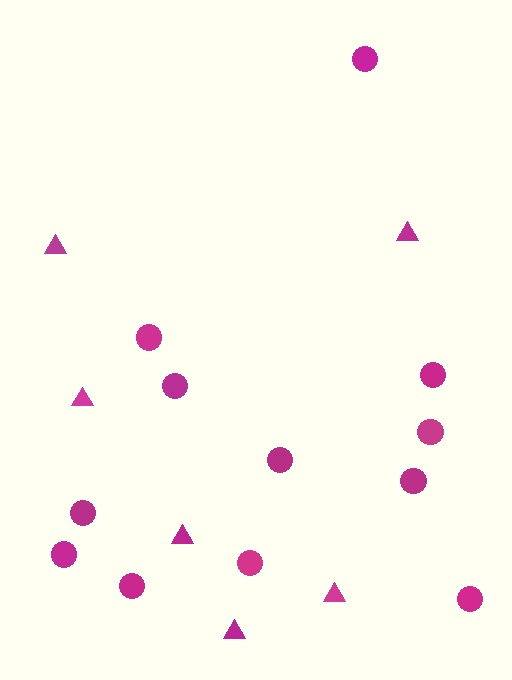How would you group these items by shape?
There are 2 groups: one group of triangles (6) and one group of circles (12).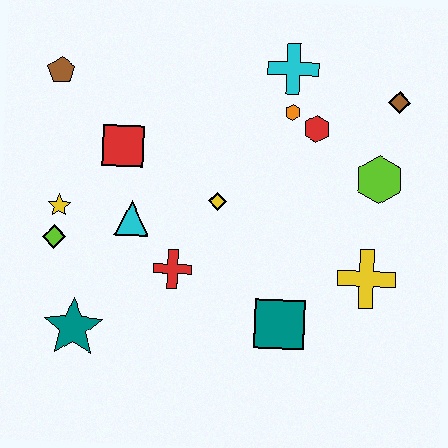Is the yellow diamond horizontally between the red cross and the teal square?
Yes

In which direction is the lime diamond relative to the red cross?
The lime diamond is to the left of the red cross.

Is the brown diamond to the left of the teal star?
No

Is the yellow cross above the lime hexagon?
No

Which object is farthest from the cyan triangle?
The brown diamond is farthest from the cyan triangle.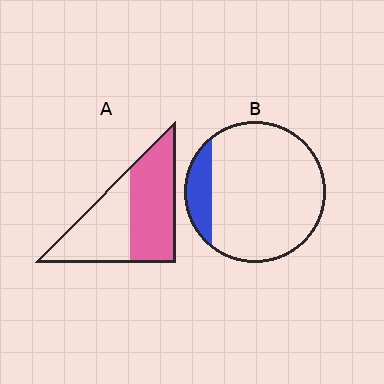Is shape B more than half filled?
No.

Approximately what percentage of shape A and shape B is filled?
A is approximately 55% and B is approximately 15%.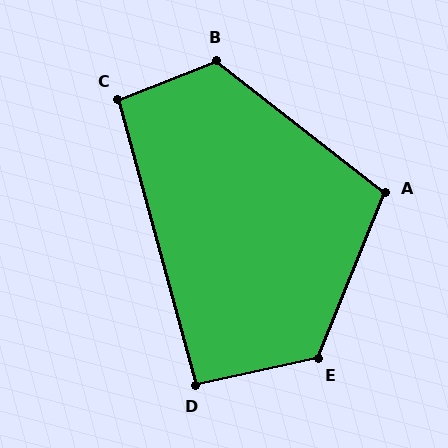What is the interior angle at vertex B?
Approximately 120 degrees (obtuse).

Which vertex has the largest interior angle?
E, at approximately 124 degrees.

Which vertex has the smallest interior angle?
D, at approximately 93 degrees.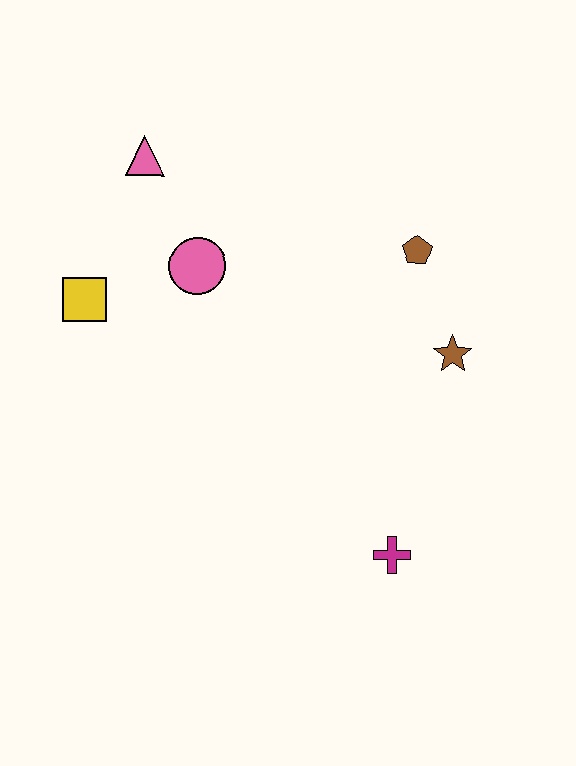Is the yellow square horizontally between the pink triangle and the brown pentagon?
No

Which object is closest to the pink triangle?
The pink circle is closest to the pink triangle.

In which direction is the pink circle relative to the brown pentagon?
The pink circle is to the left of the brown pentagon.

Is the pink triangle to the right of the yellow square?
Yes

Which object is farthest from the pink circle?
The magenta cross is farthest from the pink circle.